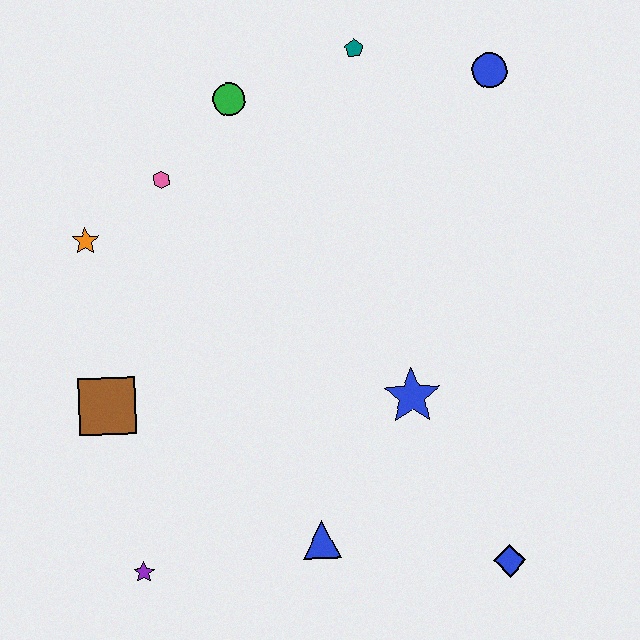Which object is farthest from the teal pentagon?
The purple star is farthest from the teal pentagon.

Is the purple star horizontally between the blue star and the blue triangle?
No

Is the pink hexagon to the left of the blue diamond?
Yes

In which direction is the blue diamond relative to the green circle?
The blue diamond is below the green circle.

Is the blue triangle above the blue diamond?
Yes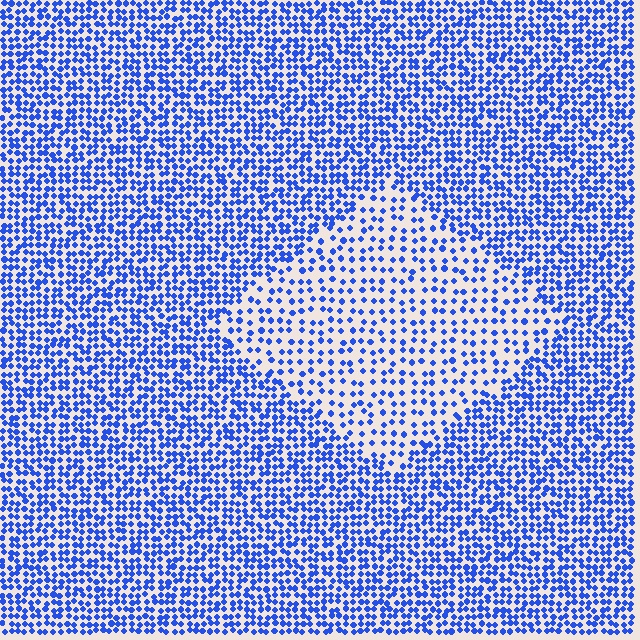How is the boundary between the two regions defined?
The boundary is defined by a change in element density (approximately 2.0x ratio). All elements are the same color, size, and shape.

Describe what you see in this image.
The image contains small blue elements arranged at two different densities. A diamond-shaped region is visible where the elements are less densely packed than the surrounding area.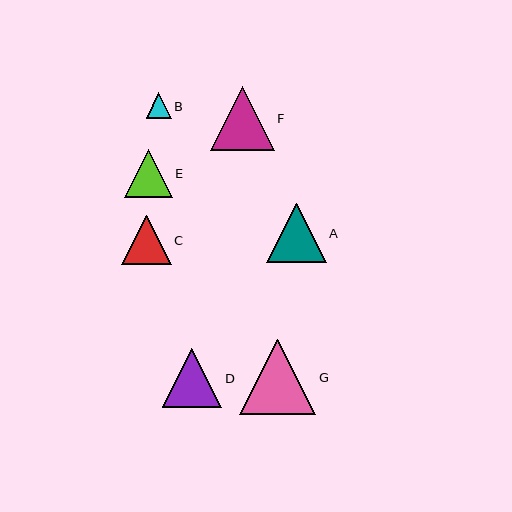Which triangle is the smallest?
Triangle B is the smallest with a size of approximately 25 pixels.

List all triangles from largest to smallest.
From largest to smallest: G, F, A, D, C, E, B.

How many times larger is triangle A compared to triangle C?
Triangle A is approximately 1.2 times the size of triangle C.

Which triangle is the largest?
Triangle G is the largest with a size of approximately 76 pixels.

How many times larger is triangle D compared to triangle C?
Triangle D is approximately 1.2 times the size of triangle C.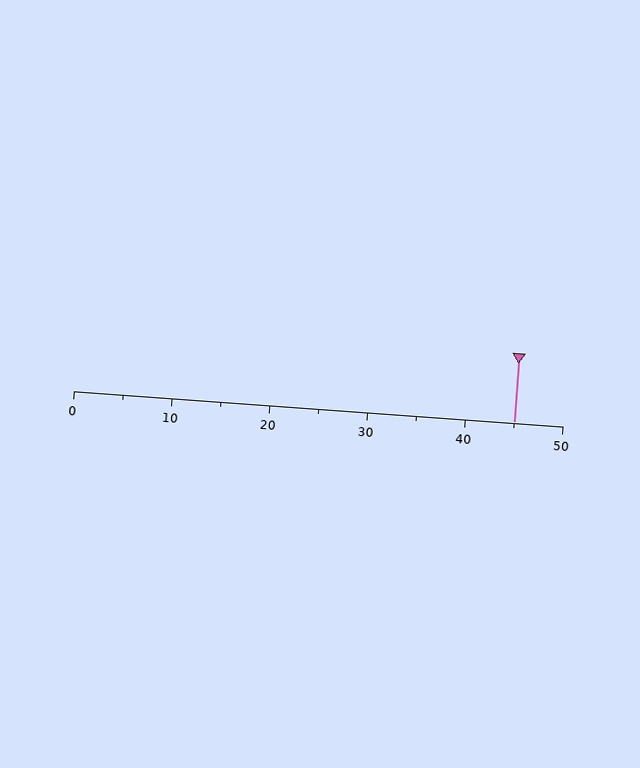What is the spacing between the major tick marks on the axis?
The major ticks are spaced 10 apart.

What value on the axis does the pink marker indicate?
The marker indicates approximately 45.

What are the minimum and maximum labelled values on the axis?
The axis runs from 0 to 50.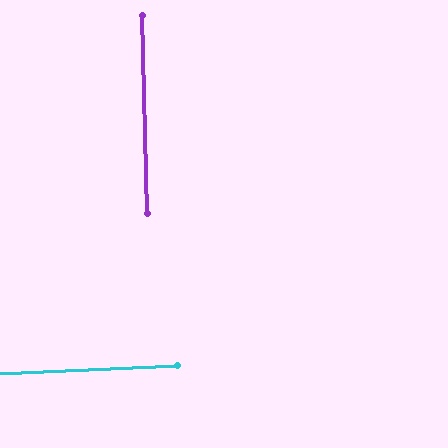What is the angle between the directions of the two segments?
Approximately 89 degrees.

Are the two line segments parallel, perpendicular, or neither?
Perpendicular — they meet at approximately 89°.